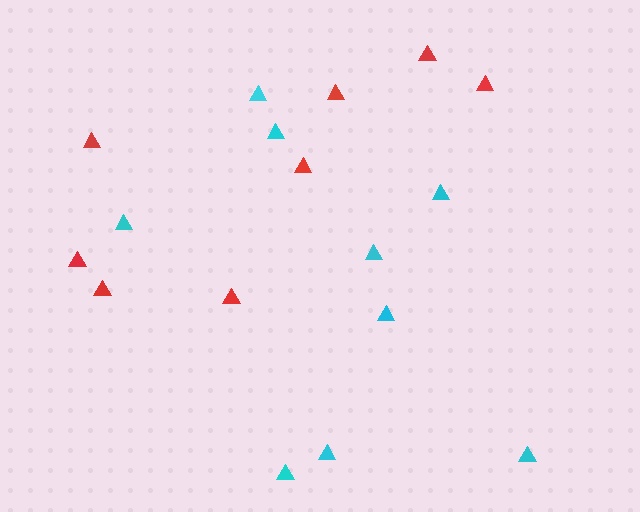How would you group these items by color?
There are 2 groups: one group of red triangles (8) and one group of cyan triangles (9).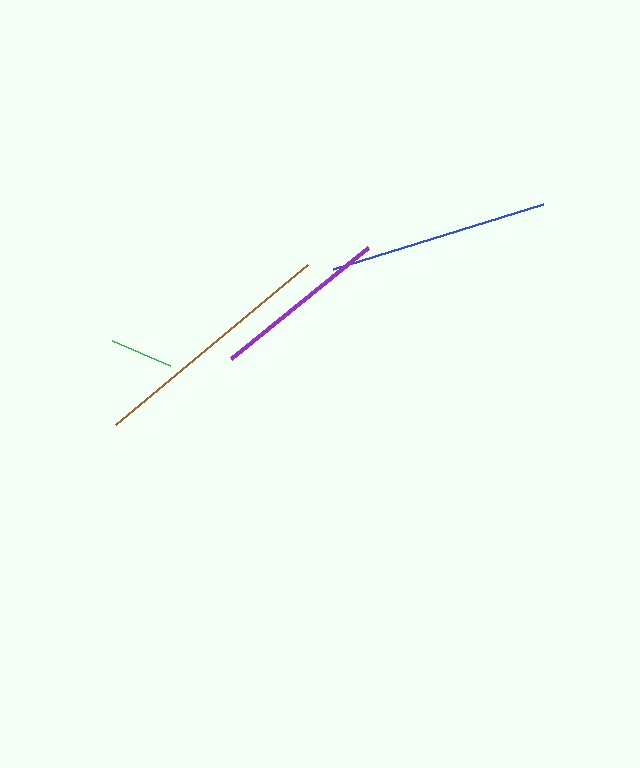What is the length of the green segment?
The green segment is approximately 63 pixels long.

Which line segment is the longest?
The brown line is the longest at approximately 249 pixels.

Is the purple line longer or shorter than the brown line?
The brown line is longer than the purple line.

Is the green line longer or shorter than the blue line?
The blue line is longer than the green line.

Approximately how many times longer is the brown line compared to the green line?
The brown line is approximately 3.9 times the length of the green line.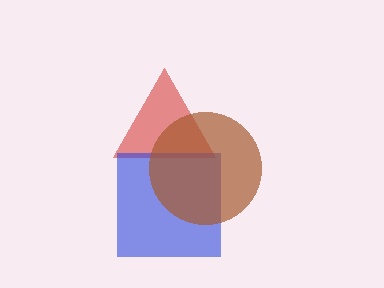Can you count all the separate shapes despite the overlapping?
Yes, there are 3 separate shapes.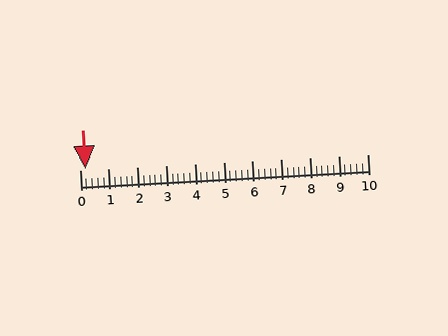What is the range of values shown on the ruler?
The ruler shows values from 0 to 10.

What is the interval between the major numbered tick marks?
The major tick marks are spaced 1 units apart.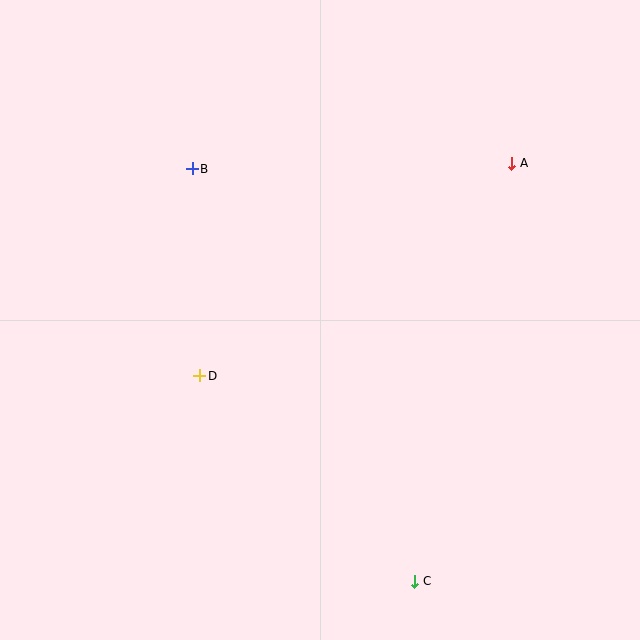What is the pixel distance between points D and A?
The distance between D and A is 377 pixels.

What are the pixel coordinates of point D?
Point D is at (200, 376).